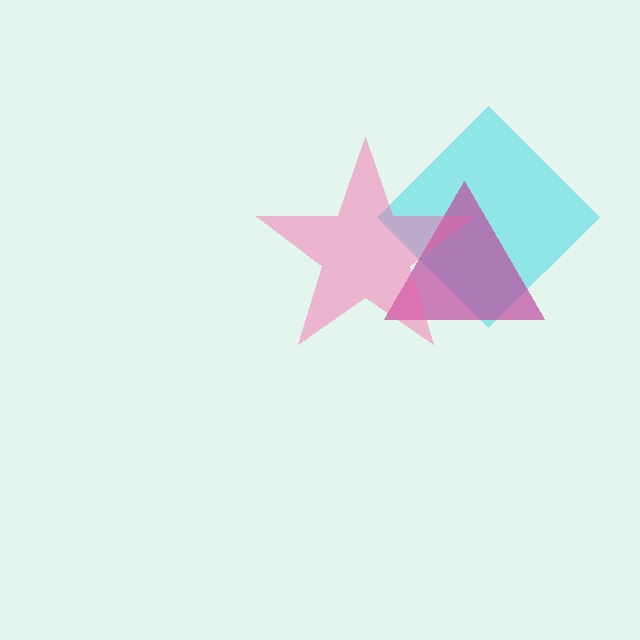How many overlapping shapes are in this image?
There are 3 overlapping shapes in the image.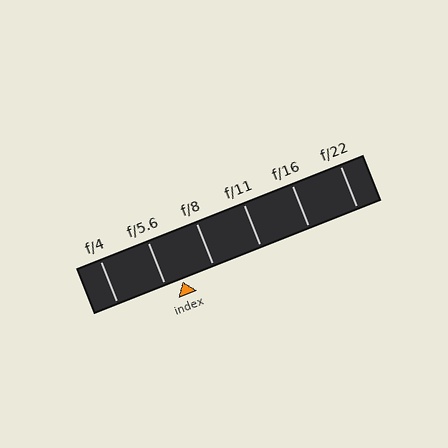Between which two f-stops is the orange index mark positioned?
The index mark is between f/5.6 and f/8.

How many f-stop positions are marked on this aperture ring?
There are 6 f-stop positions marked.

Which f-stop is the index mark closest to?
The index mark is closest to f/5.6.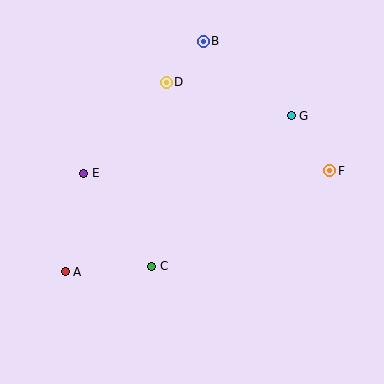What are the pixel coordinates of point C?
Point C is at (152, 266).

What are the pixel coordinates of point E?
Point E is at (84, 173).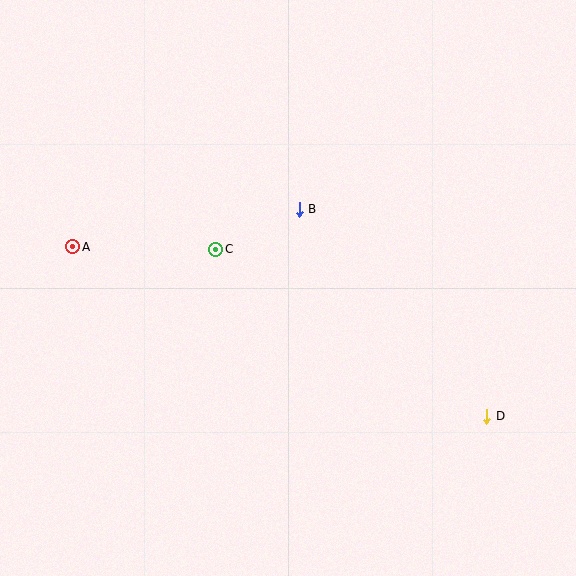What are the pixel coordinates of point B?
Point B is at (299, 209).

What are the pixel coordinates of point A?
Point A is at (73, 247).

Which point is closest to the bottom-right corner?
Point D is closest to the bottom-right corner.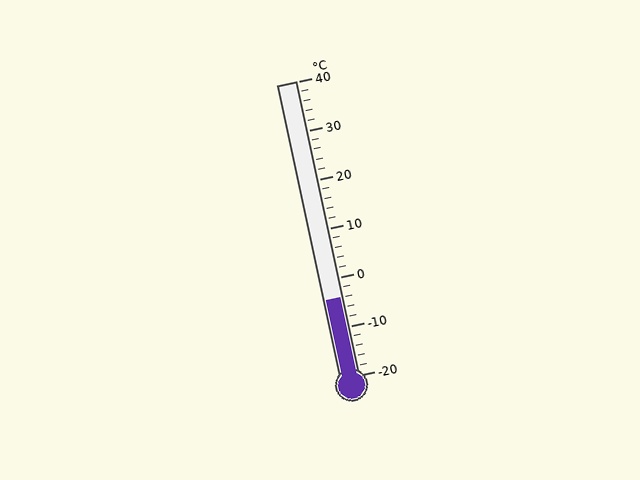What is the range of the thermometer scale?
The thermometer scale ranges from -20°C to 40°C.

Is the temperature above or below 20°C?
The temperature is below 20°C.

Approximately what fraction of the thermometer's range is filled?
The thermometer is filled to approximately 25% of its range.